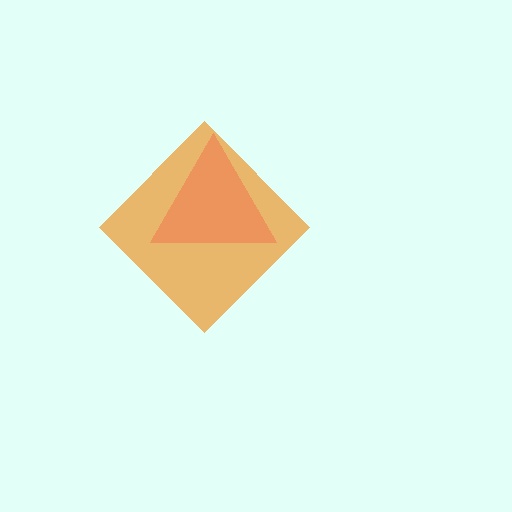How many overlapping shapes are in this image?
There are 2 overlapping shapes in the image.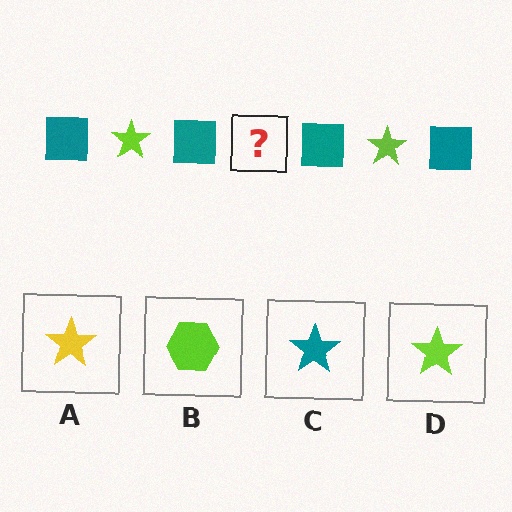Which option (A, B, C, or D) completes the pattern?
D.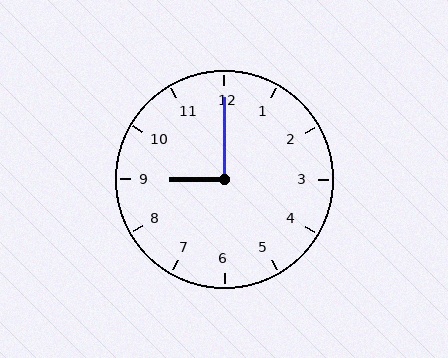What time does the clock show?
9:00.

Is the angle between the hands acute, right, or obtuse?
It is right.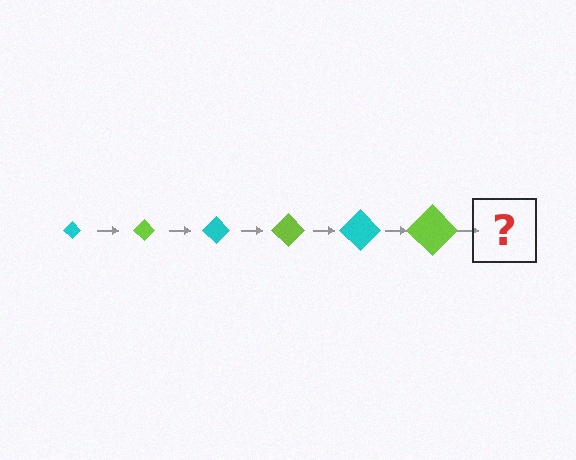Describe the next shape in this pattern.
It should be a cyan diamond, larger than the previous one.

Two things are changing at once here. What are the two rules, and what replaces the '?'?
The two rules are that the diamond grows larger each step and the color cycles through cyan and lime. The '?' should be a cyan diamond, larger than the previous one.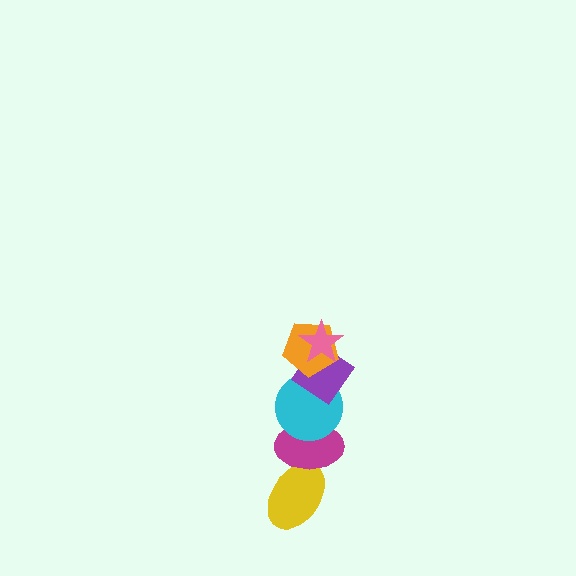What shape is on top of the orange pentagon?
The pink star is on top of the orange pentagon.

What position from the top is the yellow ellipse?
The yellow ellipse is 6th from the top.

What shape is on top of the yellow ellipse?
The magenta ellipse is on top of the yellow ellipse.